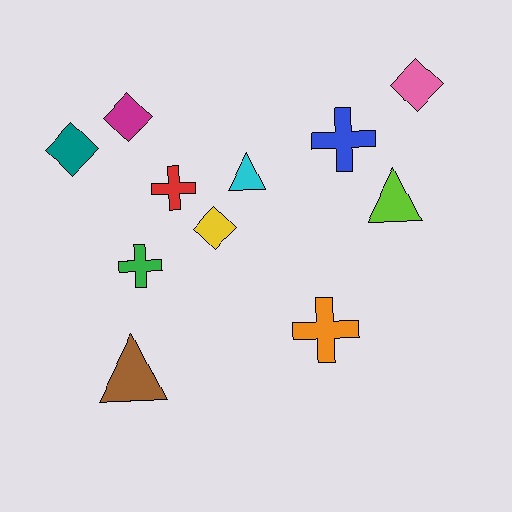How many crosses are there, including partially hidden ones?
There are 4 crosses.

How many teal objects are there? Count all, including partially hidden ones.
There is 1 teal object.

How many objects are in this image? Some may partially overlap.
There are 11 objects.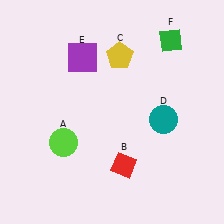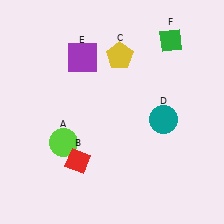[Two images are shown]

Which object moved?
The red diamond (B) moved left.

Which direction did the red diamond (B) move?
The red diamond (B) moved left.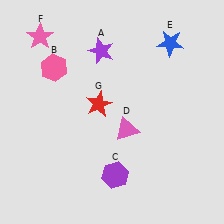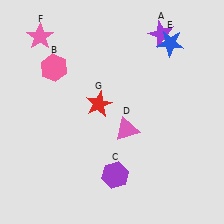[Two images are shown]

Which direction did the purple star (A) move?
The purple star (A) moved right.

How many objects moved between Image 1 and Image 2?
1 object moved between the two images.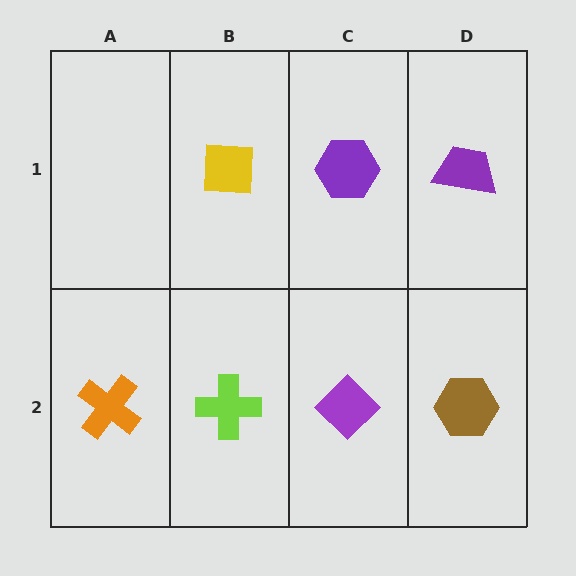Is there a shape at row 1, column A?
No, that cell is empty.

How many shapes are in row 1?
3 shapes.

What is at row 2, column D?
A brown hexagon.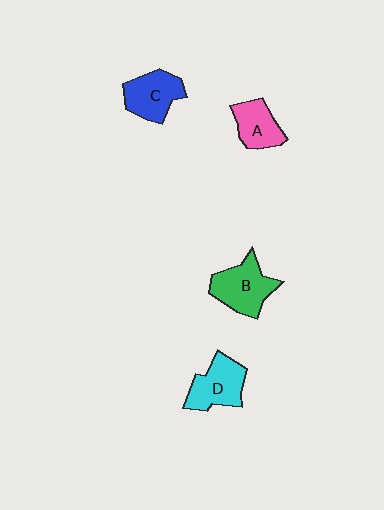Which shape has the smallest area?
Shape A (pink).